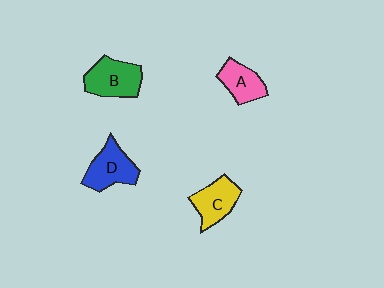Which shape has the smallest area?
Shape A (pink).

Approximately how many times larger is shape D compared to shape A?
Approximately 1.3 times.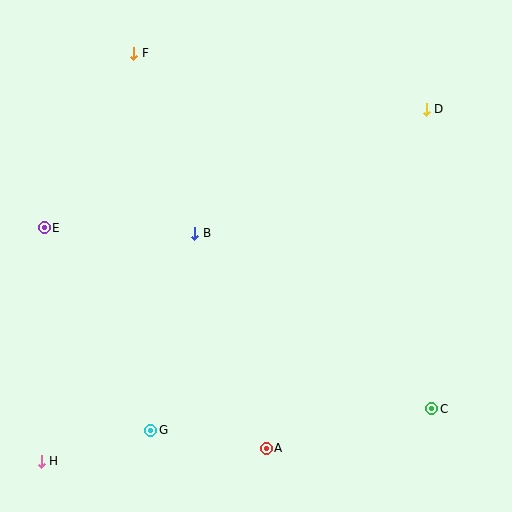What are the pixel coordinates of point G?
Point G is at (151, 430).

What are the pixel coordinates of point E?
Point E is at (44, 228).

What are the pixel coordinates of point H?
Point H is at (41, 461).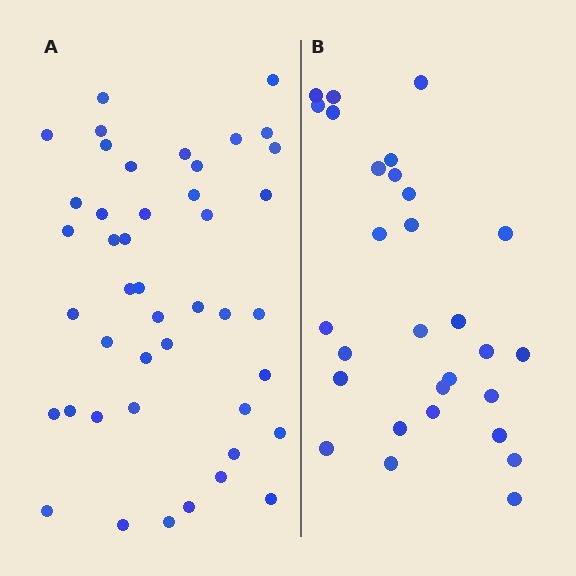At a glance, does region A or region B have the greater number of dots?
Region A (the left region) has more dots.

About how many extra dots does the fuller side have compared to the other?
Region A has approximately 15 more dots than region B.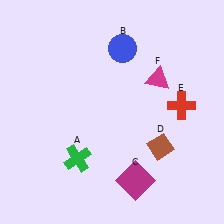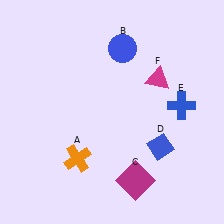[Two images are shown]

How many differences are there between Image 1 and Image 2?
There are 3 differences between the two images.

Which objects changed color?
A changed from green to orange. D changed from brown to blue. E changed from red to blue.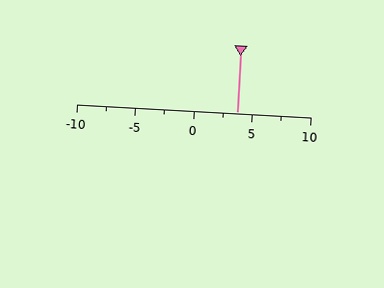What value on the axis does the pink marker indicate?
The marker indicates approximately 3.8.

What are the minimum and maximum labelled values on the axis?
The axis runs from -10 to 10.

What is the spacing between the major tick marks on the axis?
The major ticks are spaced 5 apart.